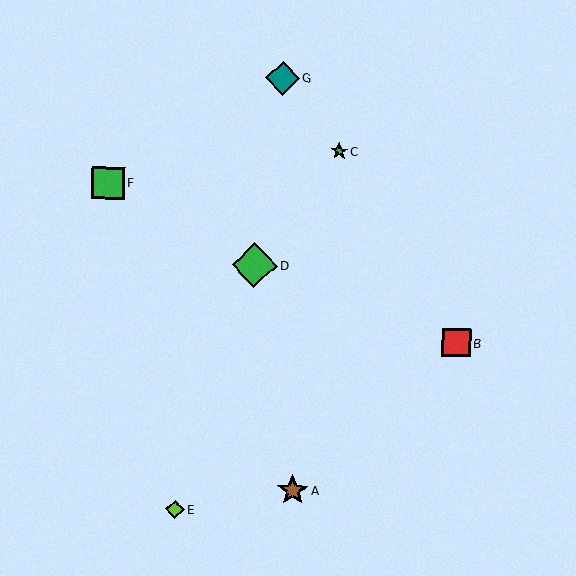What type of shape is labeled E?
Shape E is a lime diamond.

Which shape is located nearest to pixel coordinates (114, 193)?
The green square (labeled F) at (108, 183) is nearest to that location.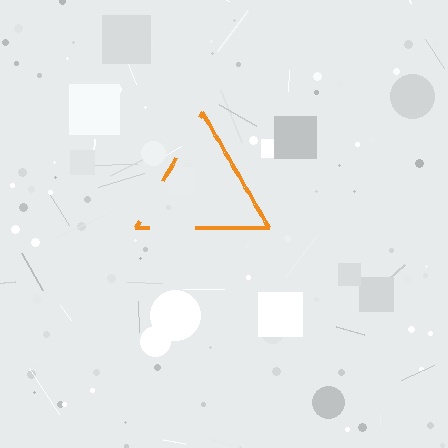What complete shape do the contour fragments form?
The contour fragments form a triangle.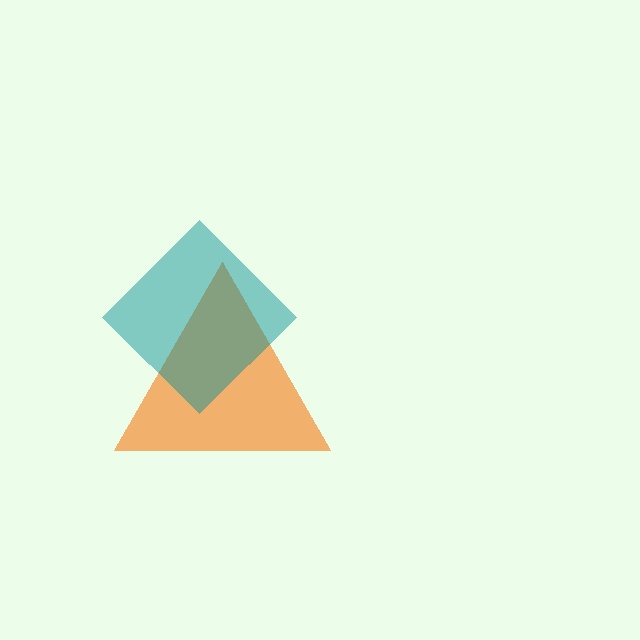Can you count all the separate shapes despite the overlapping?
Yes, there are 2 separate shapes.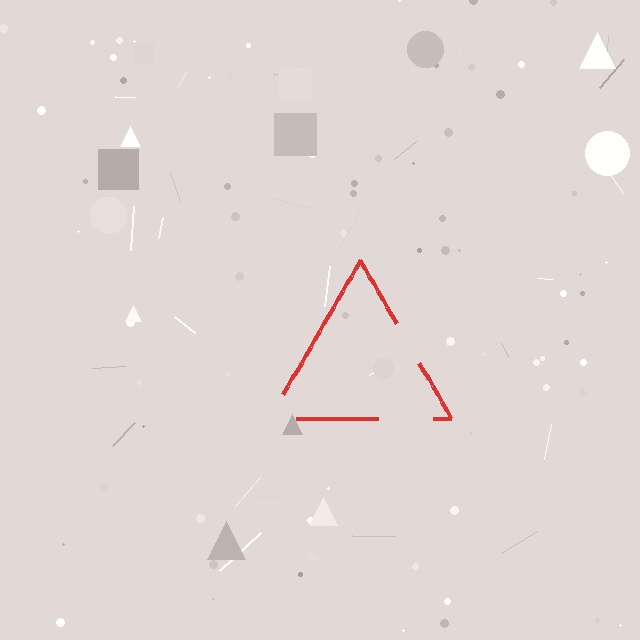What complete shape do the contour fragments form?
The contour fragments form a triangle.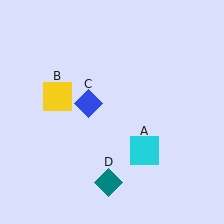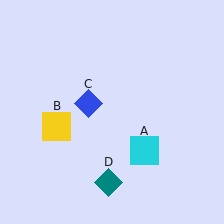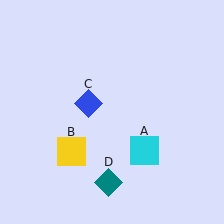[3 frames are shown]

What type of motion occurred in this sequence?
The yellow square (object B) rotated counterclockwise around the center of the scene.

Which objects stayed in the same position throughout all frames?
Cyan square (object A) and blue diamond (object C) and teal diamond (object D) remained stationary.